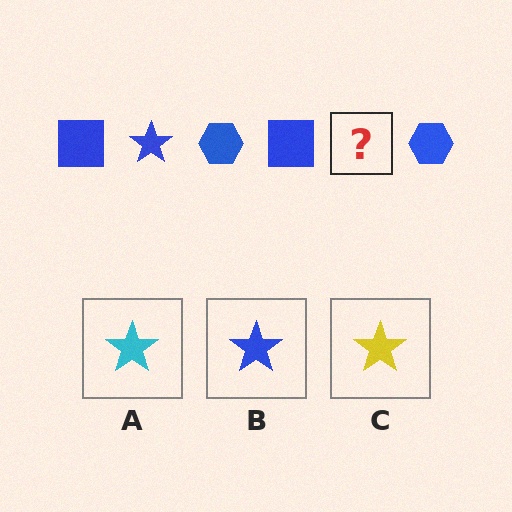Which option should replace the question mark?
Option B.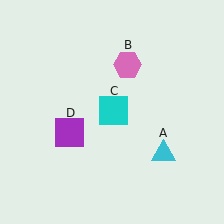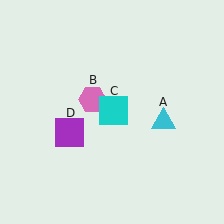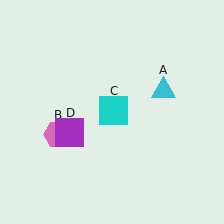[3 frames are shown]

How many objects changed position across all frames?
2 objects changed position: cyan triangle (object A), pink hexagon (object B).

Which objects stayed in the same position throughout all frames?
Cyan square (object C) and purple square (object D) remained stationary.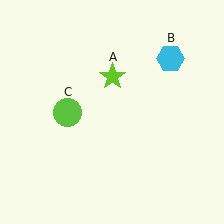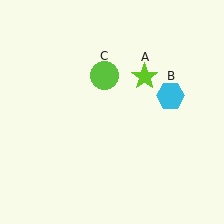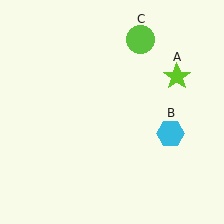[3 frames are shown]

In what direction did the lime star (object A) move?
The lime star (object A) moved right.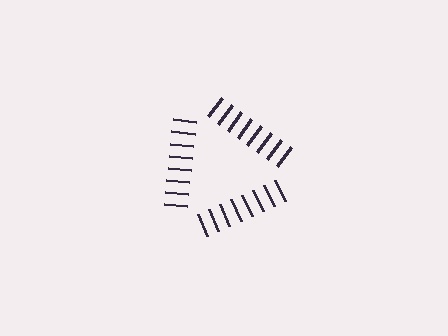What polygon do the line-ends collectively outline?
An illusory triangle — the line segments terminate on its edges but no continuous stroke is drawn.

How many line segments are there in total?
24 — 8 along each of the 3 edges.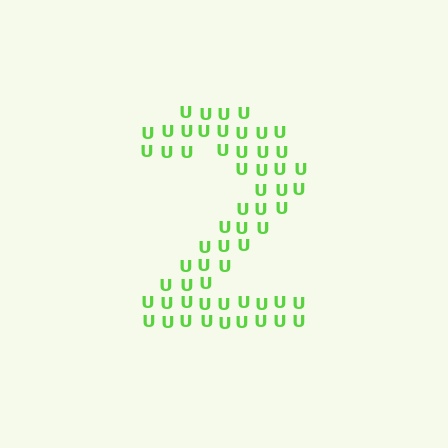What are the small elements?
The small elements are letter U's.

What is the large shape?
The large shape is the digit 2.